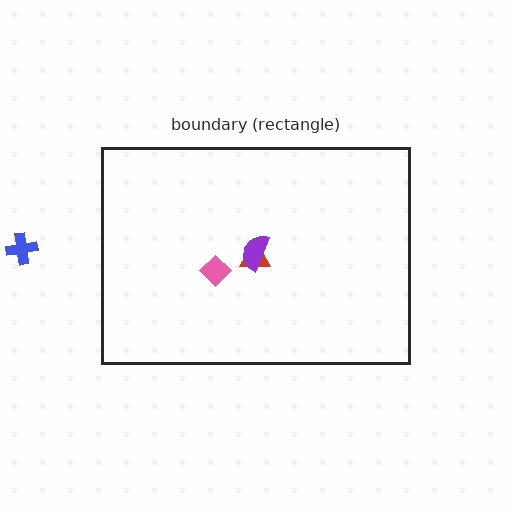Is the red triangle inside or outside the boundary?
Inside.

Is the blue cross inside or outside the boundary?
Outside.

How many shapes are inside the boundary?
3 inside, 1 outside.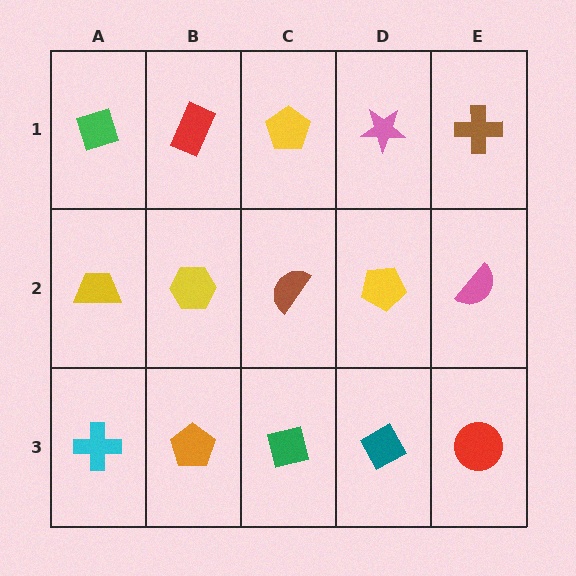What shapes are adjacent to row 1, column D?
A yellow pentagon (row 2, column D), a yellow pentagon (row 1, column C), a brown cross (row 1, column E).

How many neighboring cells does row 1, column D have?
3.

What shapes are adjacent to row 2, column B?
A red rectangle (row 1, column B), an orange pentagon (row 3, column B), a yellow trapezoid (row 2, column A), a brown semicircle (row 2, column C).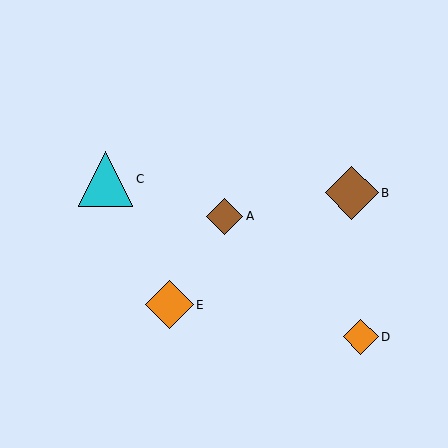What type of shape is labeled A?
Shape A is a brown diamond.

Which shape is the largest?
The cyan triangle (labeled C) is the largest.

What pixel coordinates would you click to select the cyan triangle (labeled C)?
Click at (106, 179) to select the cyan triangle C.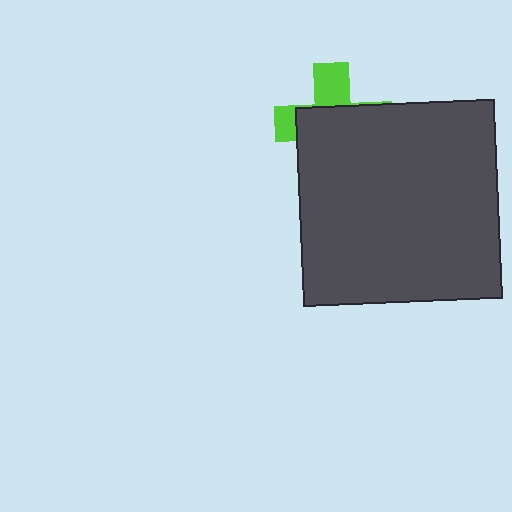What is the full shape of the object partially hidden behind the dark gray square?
The partially hidden object is a lime cross.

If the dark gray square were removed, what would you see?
You would see the complete lime cross.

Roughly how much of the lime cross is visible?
A small part of it is visible (roughly 35%).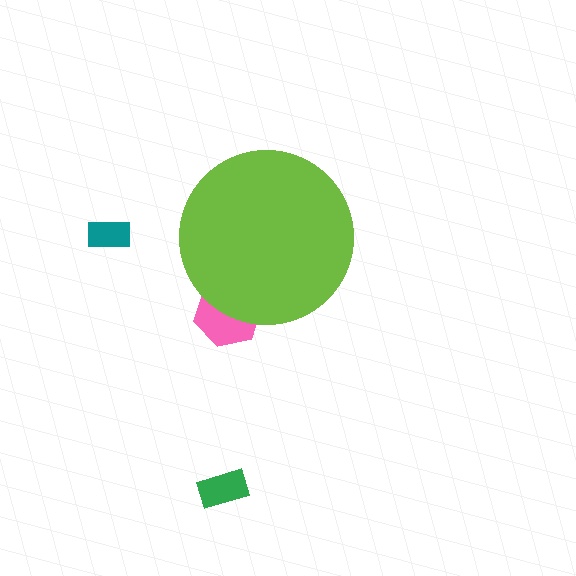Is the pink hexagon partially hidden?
Yes, the pink hexagon is partially hidden behind the lime circle.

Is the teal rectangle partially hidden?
No, the teal rectangle is fully visible.